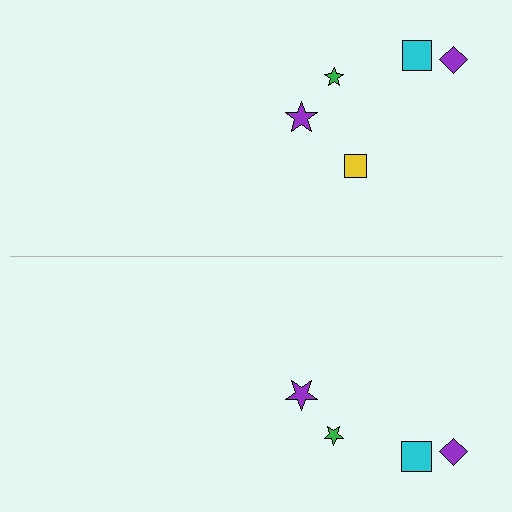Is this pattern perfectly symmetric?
No, the pattern is not perfectly symmetric. A yellow square is missing from the bottom side.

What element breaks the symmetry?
A yellow square is missing from the bottom side.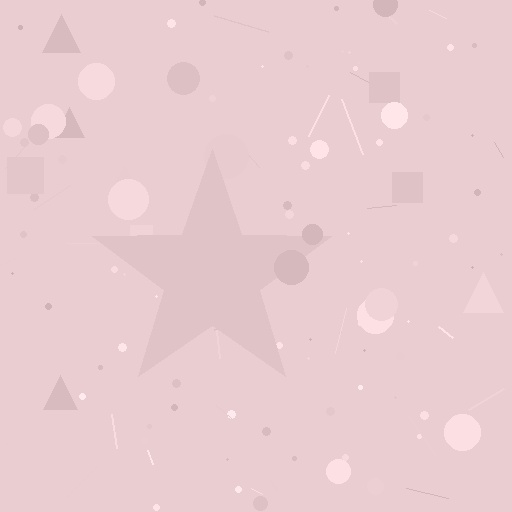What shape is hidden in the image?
A star is hidden in the image.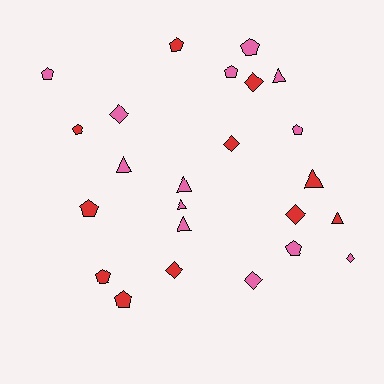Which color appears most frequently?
Pink, with 13 objects.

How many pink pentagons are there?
There are 5 pink pentagons.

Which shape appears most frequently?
Pentagon, with 10 objects.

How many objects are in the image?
There are 24 objects.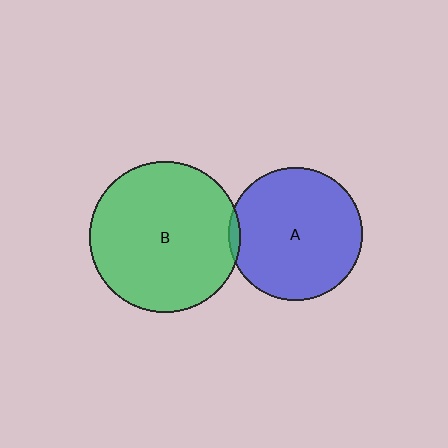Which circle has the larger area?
Circle B (green).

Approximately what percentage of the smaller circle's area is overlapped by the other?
Approximately 5%.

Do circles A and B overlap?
Yes.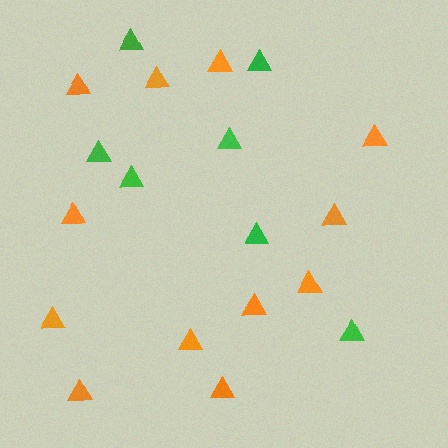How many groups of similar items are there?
There are 2 groups: one group of orange triangles (12) and one group of green triangles (7).